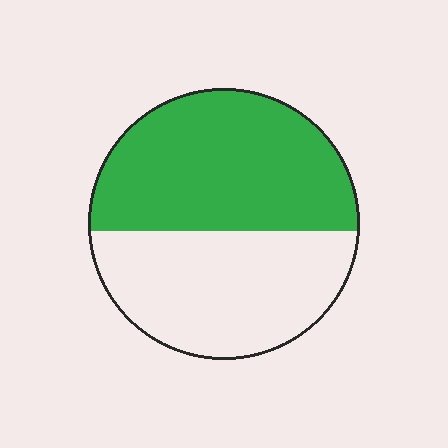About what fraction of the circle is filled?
About one half (1/2).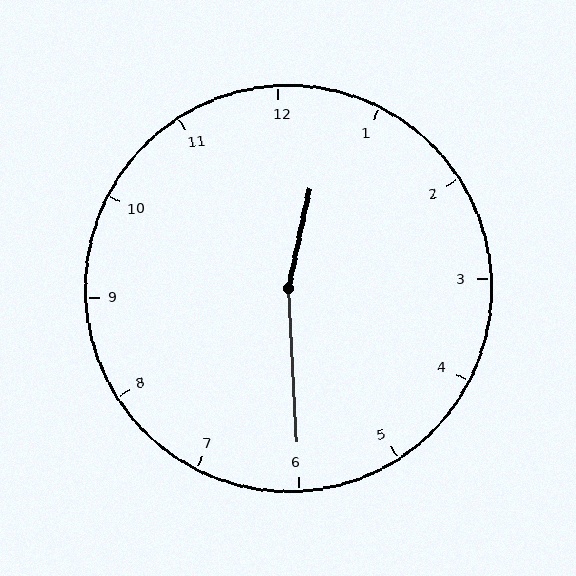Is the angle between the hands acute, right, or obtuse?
It is obtuse.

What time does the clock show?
12:30.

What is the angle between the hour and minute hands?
Approximately 165 degrees.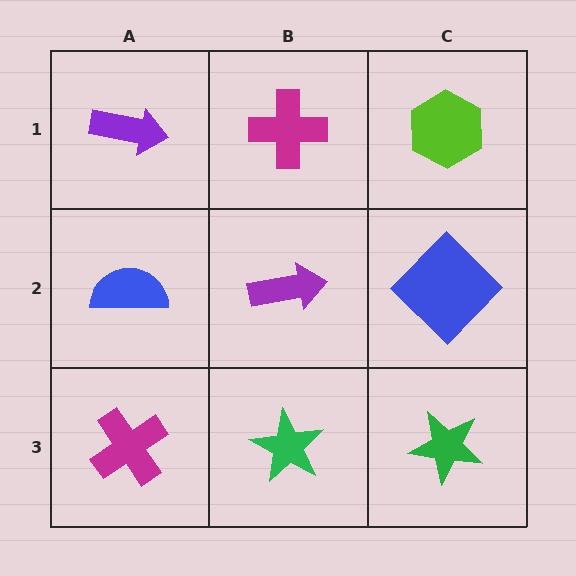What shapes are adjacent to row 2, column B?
A magenta cross (row 1, column B), a green star (row 3, column B), a blue semicircle (row 2, column A), a blue diamond (row 2, column C).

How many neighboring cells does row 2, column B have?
4.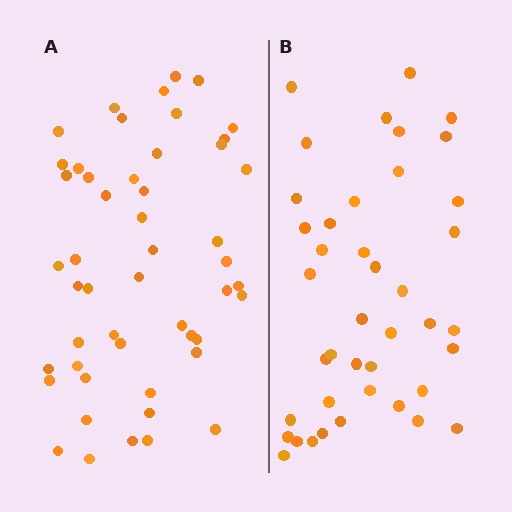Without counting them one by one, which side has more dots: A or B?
Region A (the left region) has more dots.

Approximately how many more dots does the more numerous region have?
Region A has roughly 8 or so more dots than region B.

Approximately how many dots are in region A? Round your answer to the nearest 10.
About 50 dots.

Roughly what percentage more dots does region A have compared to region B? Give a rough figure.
About 20% more.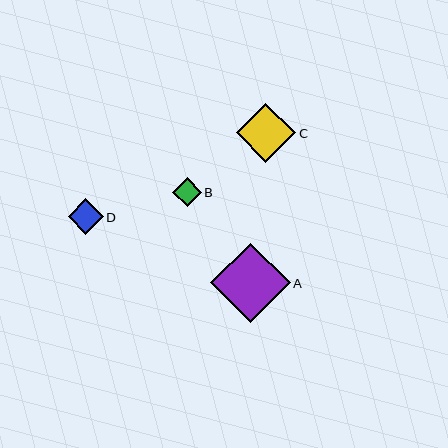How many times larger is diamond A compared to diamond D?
Diamond A is approximately 2.2 times the size of diamond D.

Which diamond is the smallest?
Diamond B is the smallest with a size of approximately 28 pixels.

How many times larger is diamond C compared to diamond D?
Diamond C is approximately 1.7 times the size of diamond D.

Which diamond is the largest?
Diamond A is the largest with a size of approximately 79 pixels.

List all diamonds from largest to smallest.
From largest to smallest: A, C, D, B.